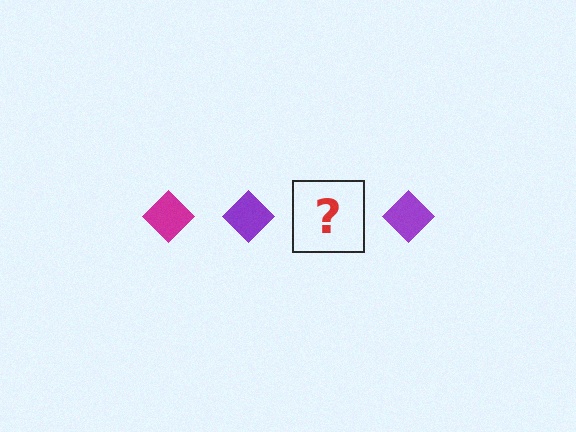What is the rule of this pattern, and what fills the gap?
The rule is that the pattern cycles through magenta, purple diamonds. The gap should be filled with a magenta diamond.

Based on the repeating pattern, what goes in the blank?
The blank should be a magenta diamond.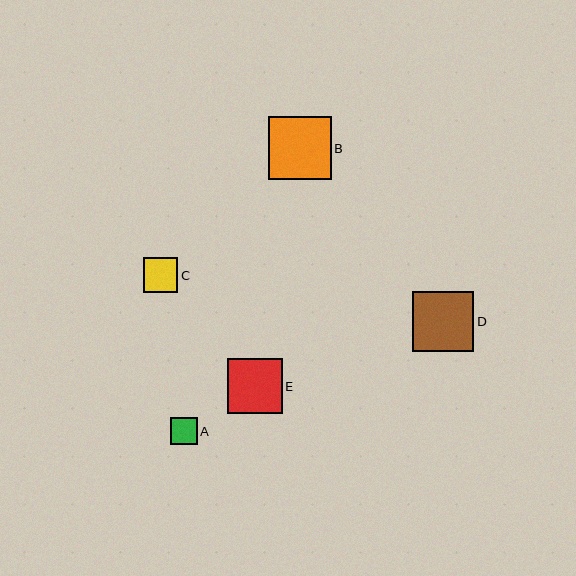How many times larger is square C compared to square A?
Square C is approximately 1.3 times the size of square A.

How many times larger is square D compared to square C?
Square D is approximately 1.8 times the size of square C.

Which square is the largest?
Square B is the largest with a size of approximately 63 pixels.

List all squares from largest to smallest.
From largest to smallest: B, D, E, C, A.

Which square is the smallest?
Square A is the smallest with a size of approximately 27 pixels.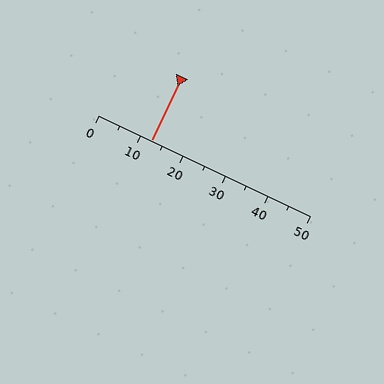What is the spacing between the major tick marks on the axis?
The major ticks are spaced 10 apart.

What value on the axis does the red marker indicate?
The marker indicates approximately 12.5.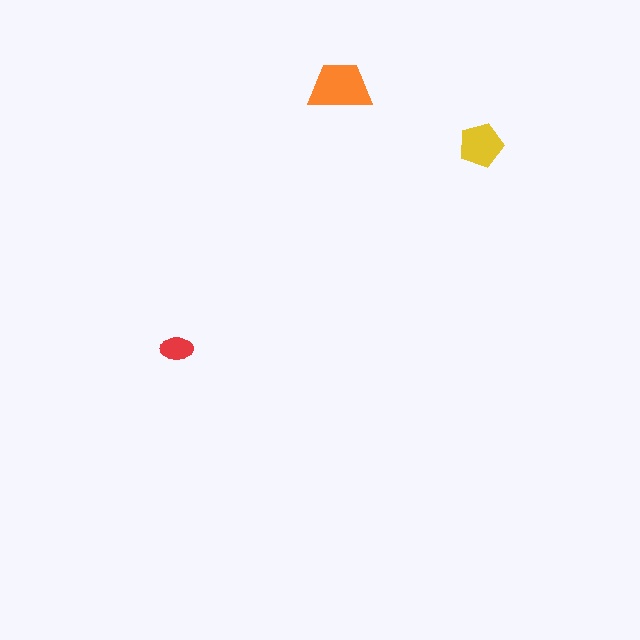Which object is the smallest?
The red ellipse.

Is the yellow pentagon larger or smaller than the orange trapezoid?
Smaller.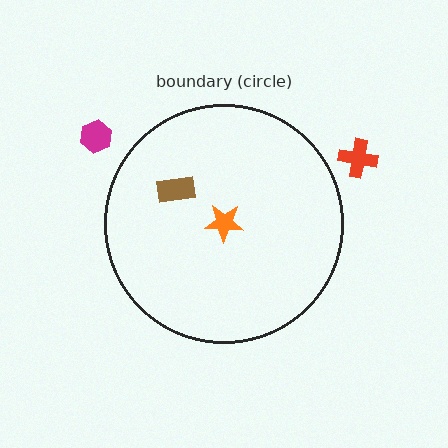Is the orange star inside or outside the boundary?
Inside.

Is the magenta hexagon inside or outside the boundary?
Outside.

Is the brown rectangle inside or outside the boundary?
Inside.